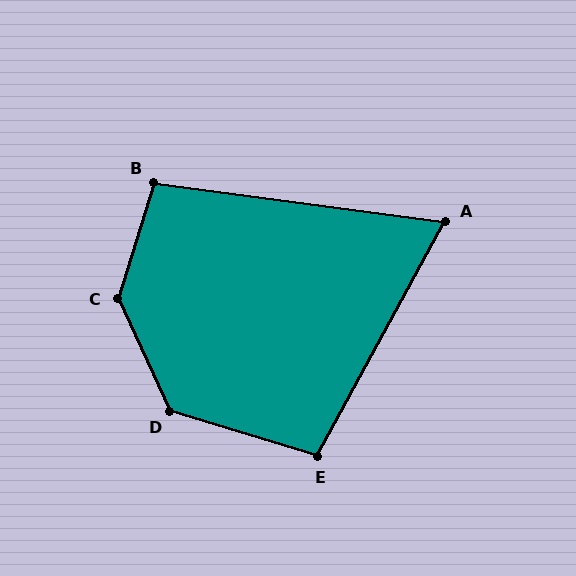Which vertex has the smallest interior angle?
A, at approximately 69 degrees.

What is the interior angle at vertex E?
Approximately 102 degrees (obtuse).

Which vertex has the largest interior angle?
C, at approximately 138 degrees.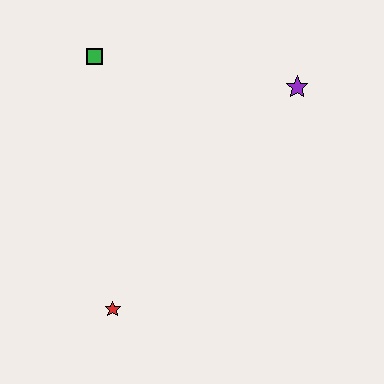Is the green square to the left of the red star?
Yes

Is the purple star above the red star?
Yes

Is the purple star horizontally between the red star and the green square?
No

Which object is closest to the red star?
The green square is closest to the red star.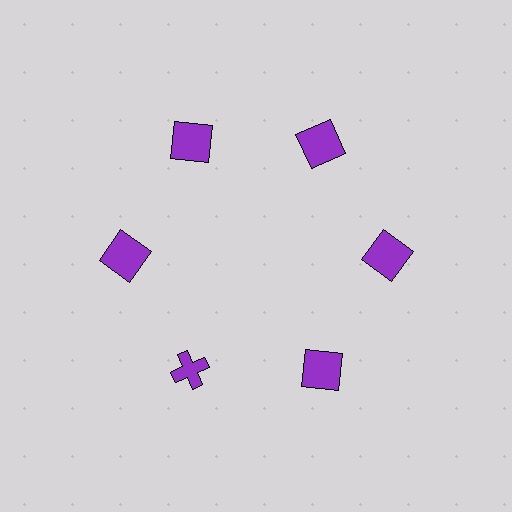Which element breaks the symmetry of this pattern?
The purple cross at roughly the 7 o'clock position breaks the symmetry. All other shapes are purple squares.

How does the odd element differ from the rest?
It has a different shape: cross instead of square.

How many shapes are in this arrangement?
There are 6 shapes arranged in a ring pattern.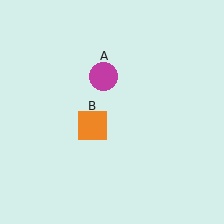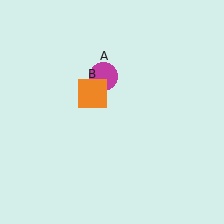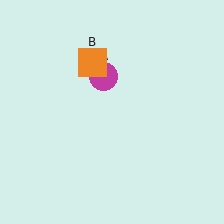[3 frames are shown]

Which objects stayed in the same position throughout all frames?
Magenta circle (object A) remained stationary.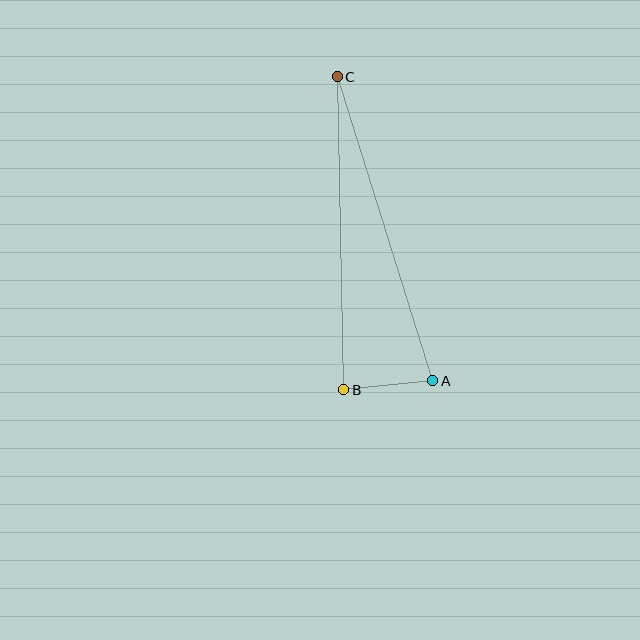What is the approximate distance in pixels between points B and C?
The distance between B and C is approximately 313 pixels.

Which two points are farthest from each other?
Points A and C are farthest from each other.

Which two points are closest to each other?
Points A and B are closest to each other.